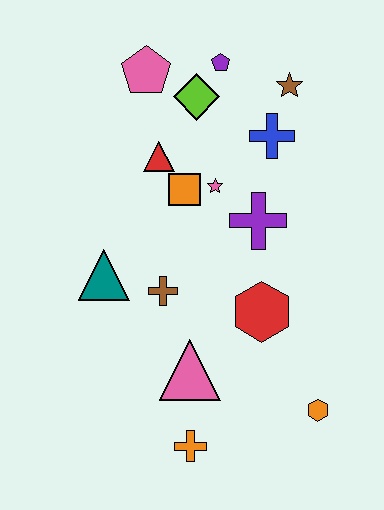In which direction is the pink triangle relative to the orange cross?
The pink triangle is above the orange cross.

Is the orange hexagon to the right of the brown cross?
Yes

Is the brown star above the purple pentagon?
No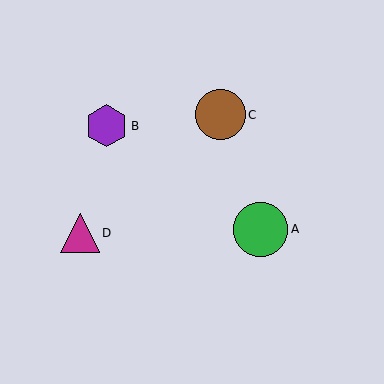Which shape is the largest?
The green circle (labeled A) is the largest.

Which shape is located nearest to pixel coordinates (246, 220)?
The green circle (labeled A) at (261, 229) is nearest to that location.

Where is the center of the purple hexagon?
The center of the purple hexagon is at (107, 126).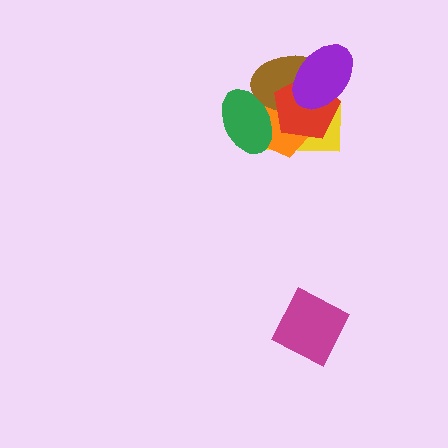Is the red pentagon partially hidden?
Yes, it is partially covered by another shape.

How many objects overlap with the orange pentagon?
5 objects overlap with the orange pentagon.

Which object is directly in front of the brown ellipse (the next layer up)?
The green ellipse is directly in front of the brown ellipse.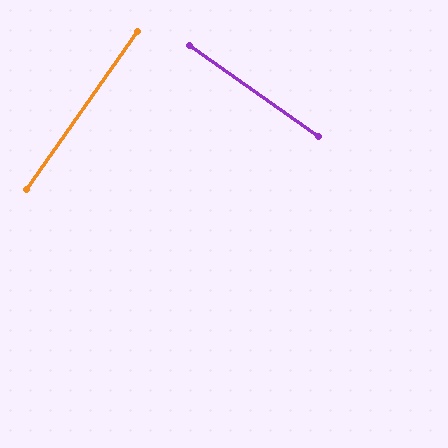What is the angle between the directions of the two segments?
Approximately 90 degrees.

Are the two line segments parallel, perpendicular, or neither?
Perpendicular — they meet at approximately 90°.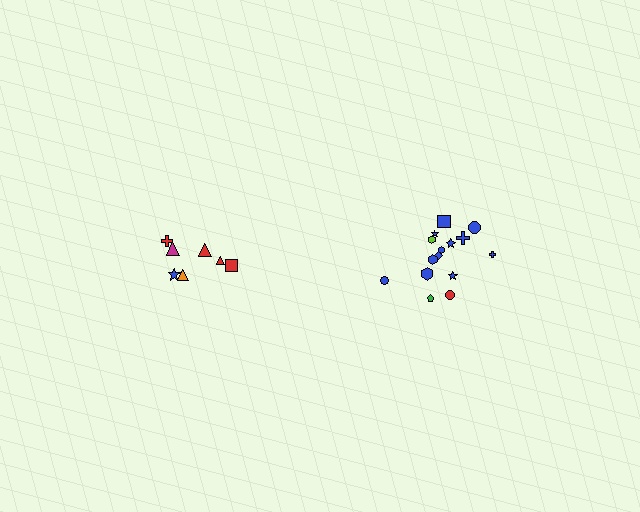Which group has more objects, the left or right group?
The right group.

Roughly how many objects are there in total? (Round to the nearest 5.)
Roughly 20 objects in total.